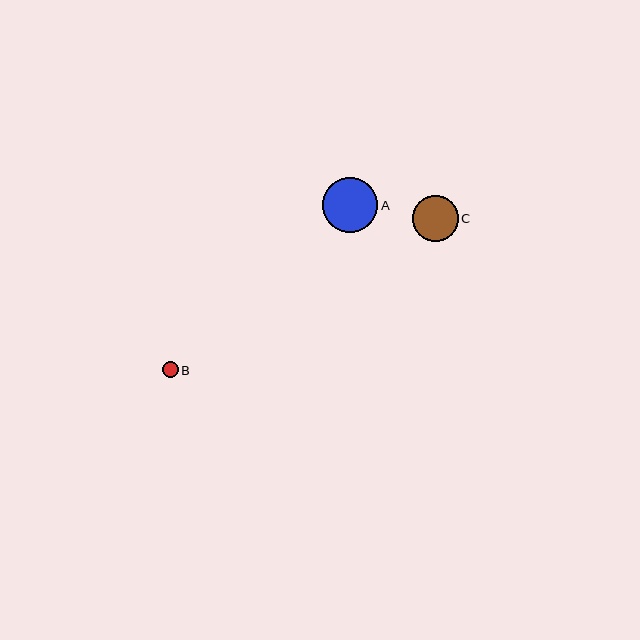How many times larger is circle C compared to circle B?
Circle C is approximately 2.9 times the size of circle B.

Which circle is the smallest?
Circle B is the smallest with a size of approximately 16 pixels.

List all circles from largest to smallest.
From largest to smallest: A, C, B.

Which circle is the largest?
Circle A is the largest with a size of approximately 55 pixels.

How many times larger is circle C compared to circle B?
Circle C is approximately 2.9 times the size of circle B.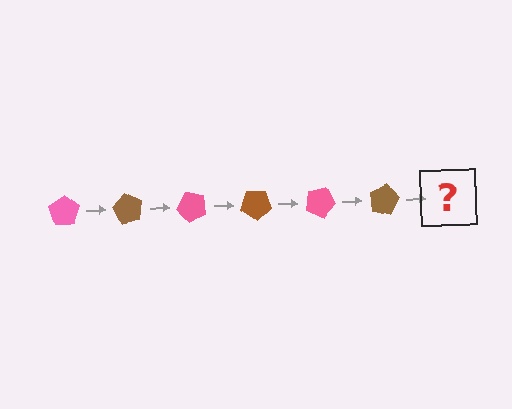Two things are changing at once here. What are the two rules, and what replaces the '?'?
The two rules are that it rotates 60 degrees each step and the color cycles through pink and brown. The '?' should be a pink pentagon, rotated 360 degrees from the start.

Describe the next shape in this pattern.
It should be a pink pentagon, rotated 360 degrees from the start.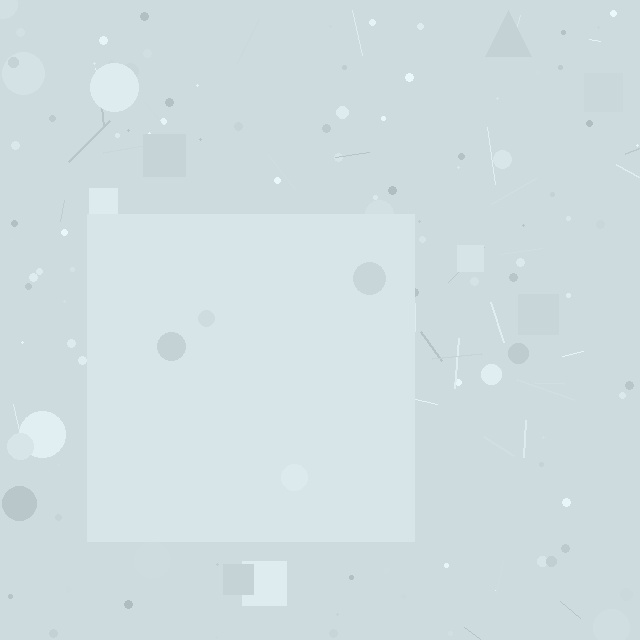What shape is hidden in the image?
A square is hidden in the image.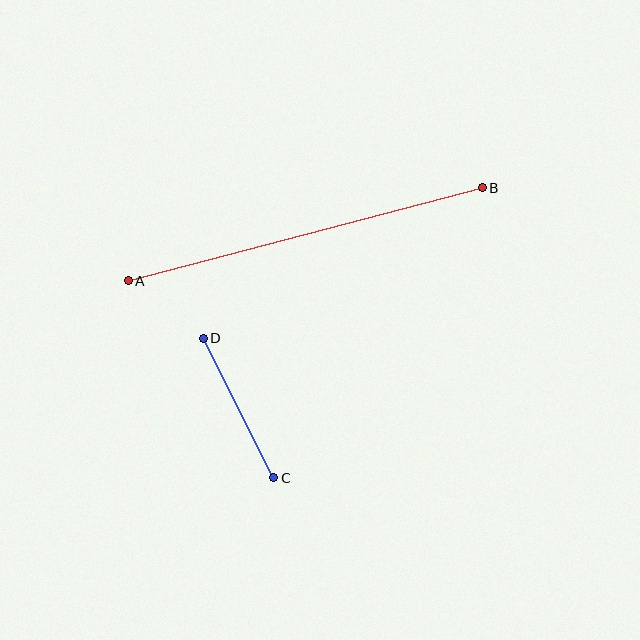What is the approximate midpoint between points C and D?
The midpoint is at approximately (238, 408) pixels.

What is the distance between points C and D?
The distance is approximately 156 pixels.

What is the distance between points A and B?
The distance is approximately 366 pixels.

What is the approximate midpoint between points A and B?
The midpoint is at approximately (305, 234) pixels.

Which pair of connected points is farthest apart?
Points A and B are farthest apart.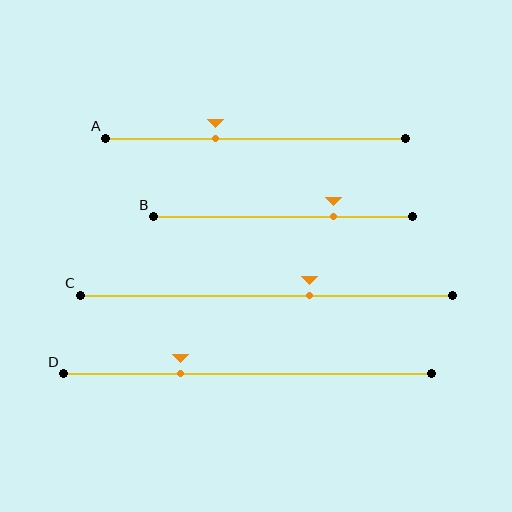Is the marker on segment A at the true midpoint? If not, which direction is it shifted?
No, the marker on segment A is shifted to the left by about 13% of the segment length.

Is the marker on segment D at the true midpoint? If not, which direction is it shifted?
No, the marker on segment D is shifted to the left by about 18% of the segment length.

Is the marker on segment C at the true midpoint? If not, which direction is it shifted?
No, the marker on segment C is shifted to the right by about 12% of the segment length.